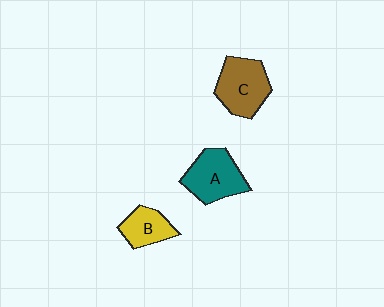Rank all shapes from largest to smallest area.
From largest to smallest: C (brown), A (teal), B (yellow).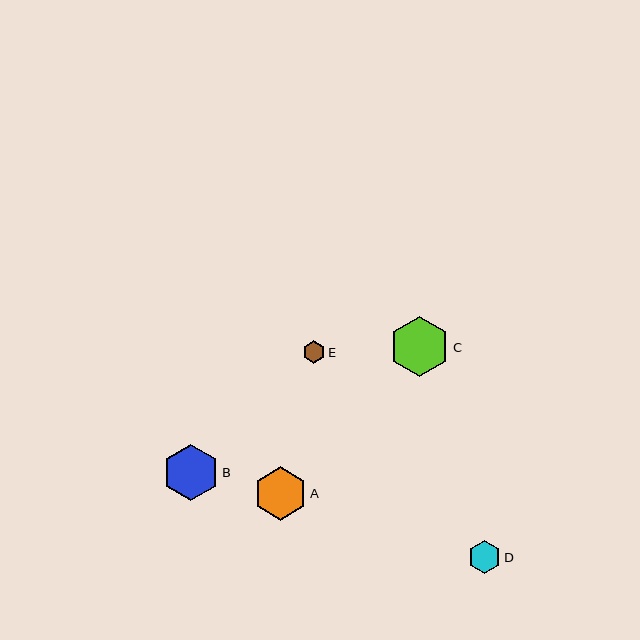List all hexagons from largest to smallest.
From largest to smallest: C, B, A, D, E.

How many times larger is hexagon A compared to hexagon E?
Hexagon A is approximately 2.4 times the size of hexagon E.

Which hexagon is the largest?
Hexagon C is the largest with a size of approximately 60 pixels.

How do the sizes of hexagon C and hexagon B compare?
Hexagon C and hexagon B are approximately the same size.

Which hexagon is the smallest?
Hexagon E is the smallest with a size of approximately 22 pixels.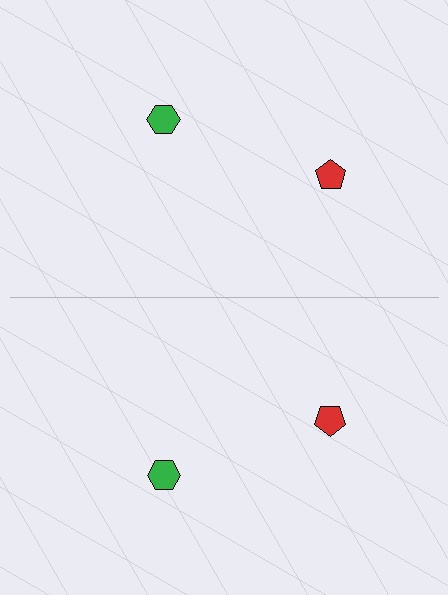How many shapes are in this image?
There are 4 shapes in this image.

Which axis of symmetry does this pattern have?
The pattern has a horizontal axis of symmetry running through the center of the image.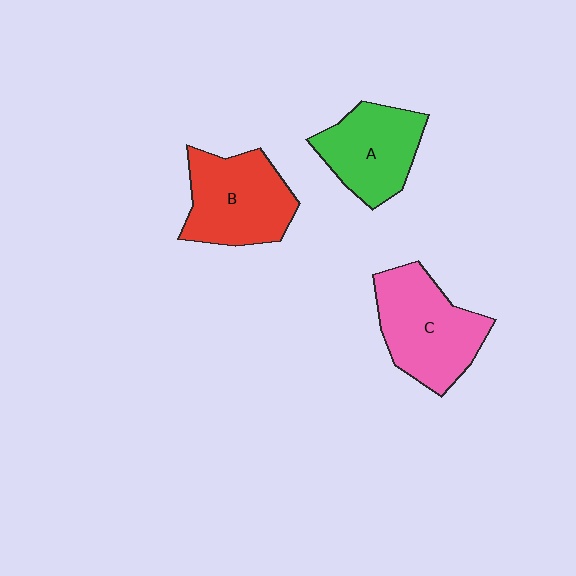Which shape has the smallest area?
Shape A (green).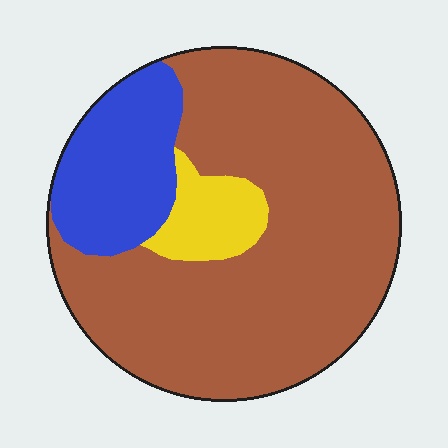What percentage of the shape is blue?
Blue covers about 20% of the shape.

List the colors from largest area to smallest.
From largest to smallest: brown, blue, yellow.